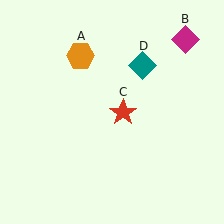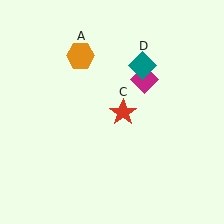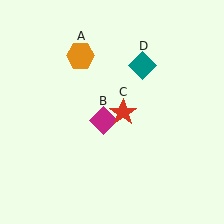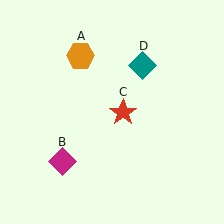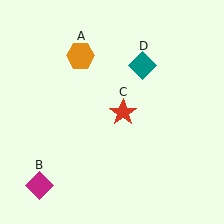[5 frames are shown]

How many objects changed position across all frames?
1 object changed position: magenta diamond (object B).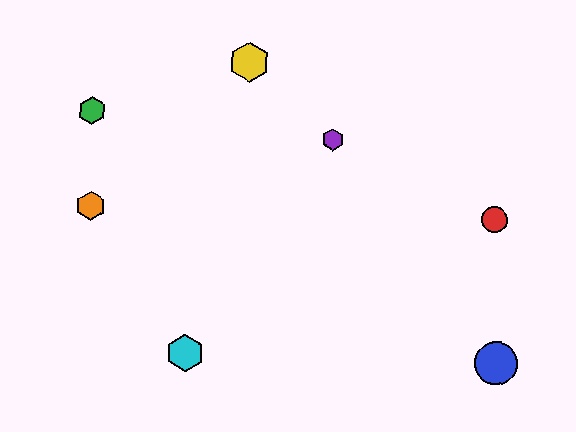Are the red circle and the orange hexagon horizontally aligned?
Yes, both are at y≈220.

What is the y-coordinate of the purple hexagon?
The purple hexagon is at y≈140.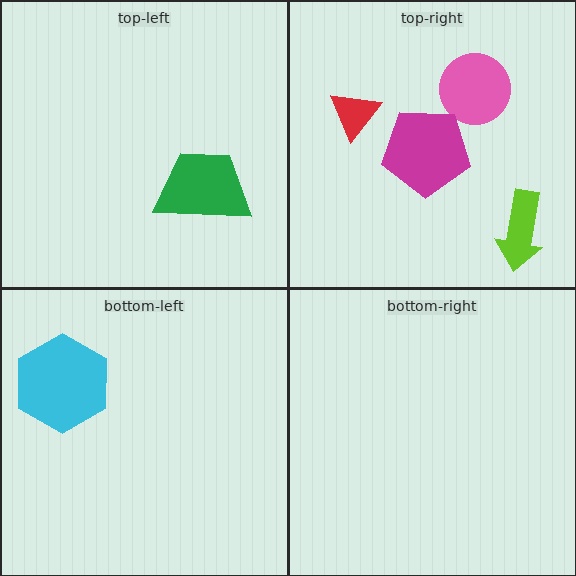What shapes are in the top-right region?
The lime arrow, the pink circle, the magenta pentagon, the red triangle.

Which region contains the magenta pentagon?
The top-right region.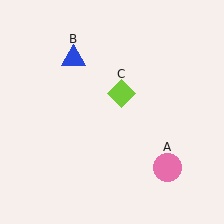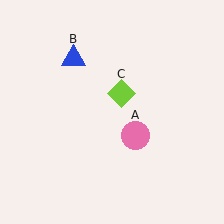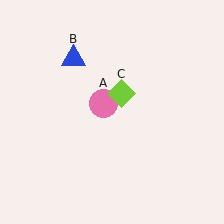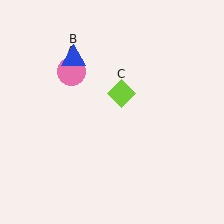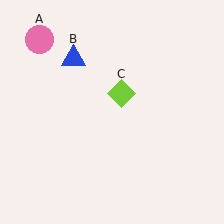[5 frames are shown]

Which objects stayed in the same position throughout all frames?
Blue triangle (object B) and lime diamond (object C) remained stationary.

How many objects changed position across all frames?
1 object changed position: pink circle (object A).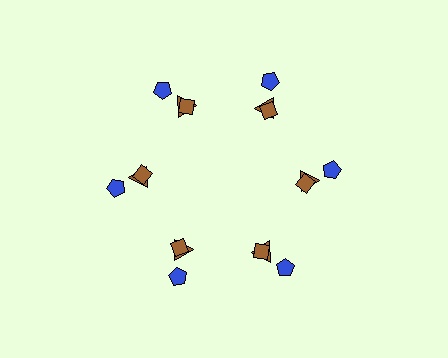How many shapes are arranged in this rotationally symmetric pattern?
There are 18 shapes, arranged in 6 groups of 3.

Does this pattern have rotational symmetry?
Yes, this pattern has 6-fold rotational symmetry. It looks the same after rotating 60 degrees around the center.